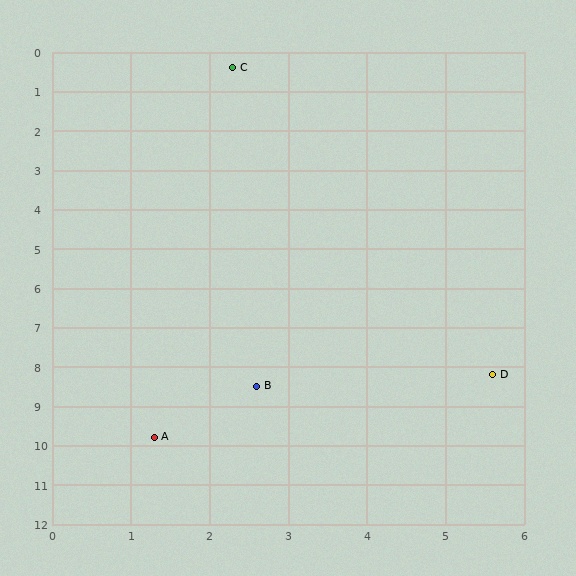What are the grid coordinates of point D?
Point D is at approximately (5.6, 8.2).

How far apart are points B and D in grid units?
Points B and D are about 3.0 grid units apart.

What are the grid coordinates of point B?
Point B is at approximately (2.6, 8.5).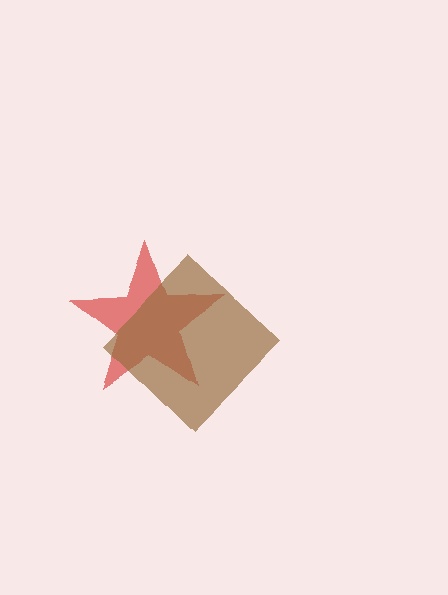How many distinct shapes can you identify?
There are 2 distinct shapes: a red star, a brown diamond.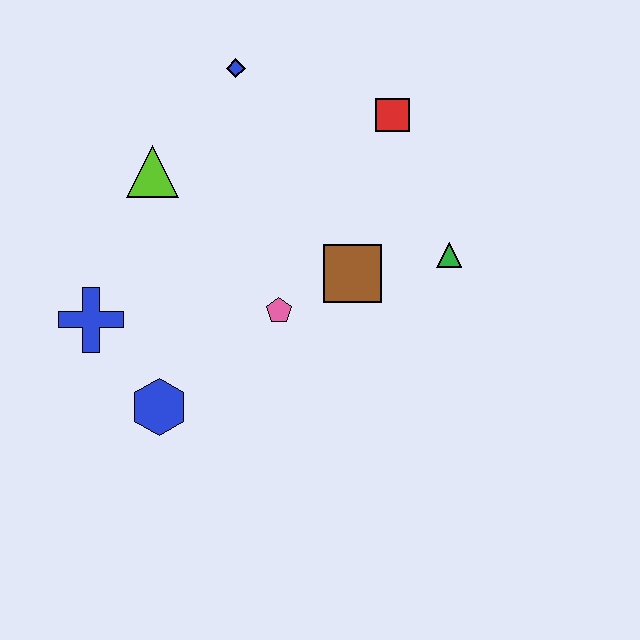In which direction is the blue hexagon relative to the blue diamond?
The blue hexagon is below the blue diamond.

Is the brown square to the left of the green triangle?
Yes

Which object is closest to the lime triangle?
The blue diamond is closest to the lime triangle.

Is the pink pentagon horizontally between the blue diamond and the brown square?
Yes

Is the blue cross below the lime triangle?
Yes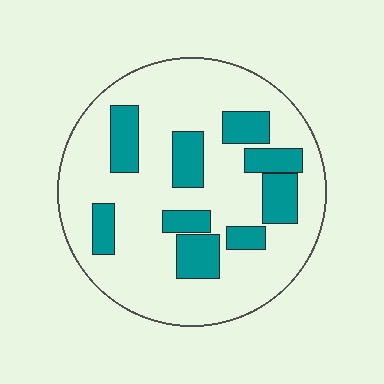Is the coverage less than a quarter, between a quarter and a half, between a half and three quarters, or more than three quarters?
Less than a quarter.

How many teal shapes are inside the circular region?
9.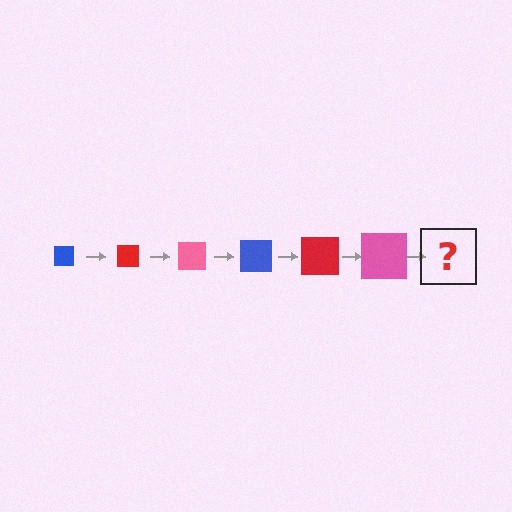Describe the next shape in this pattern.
It should be a blue square, larger than the previous one.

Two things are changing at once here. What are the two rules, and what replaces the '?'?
The two rules are that the square grows larger each step and the color cycles through blue, red, and pink. The '?' should be a blue square, larger than the previous one.